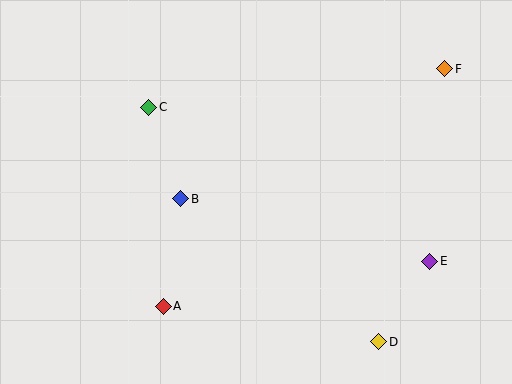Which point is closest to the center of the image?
Point B at (181, 199) is closest to the center.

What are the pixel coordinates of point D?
Point D is at (379, 342).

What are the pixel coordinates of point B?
Point B is at (181, 199).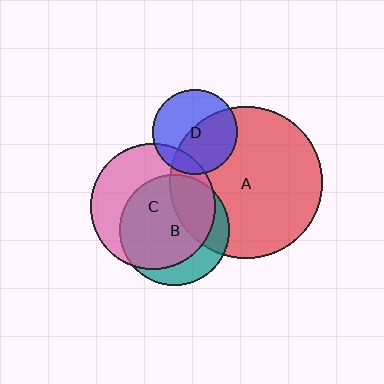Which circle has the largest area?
Circle A (red).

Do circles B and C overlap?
Yes.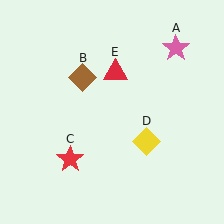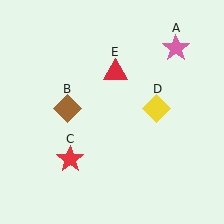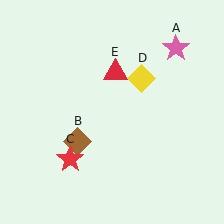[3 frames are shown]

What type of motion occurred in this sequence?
The brown diamond (object B), yellow diamond (object D) rotated counterclockwise around the center of the scene.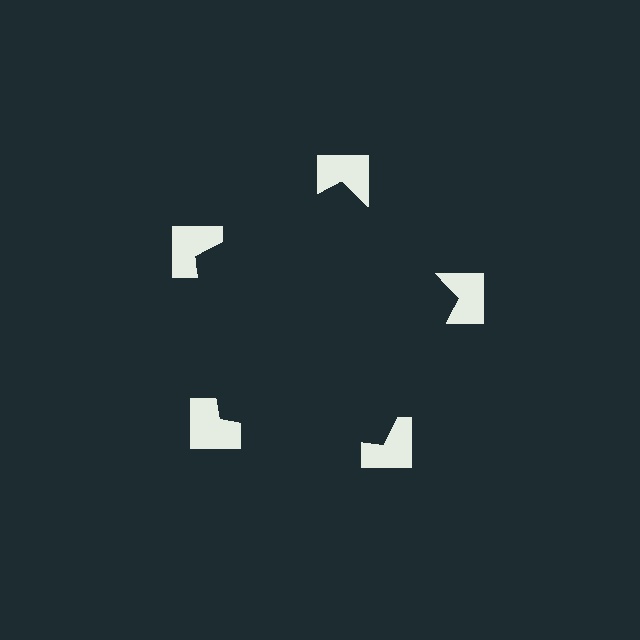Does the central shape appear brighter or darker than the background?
It typically appears slightly darker than the background, even though no actual brightness change is drawn.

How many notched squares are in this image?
There are 5 — one at each vertex of the illusory pentagon.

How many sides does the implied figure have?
5 sides.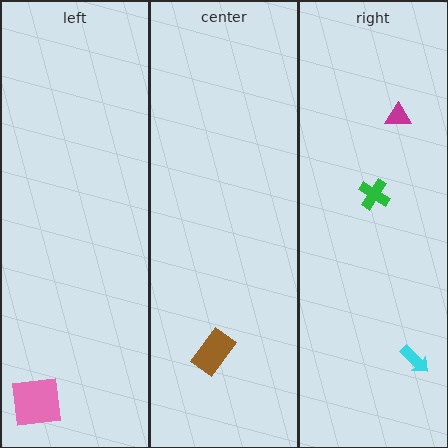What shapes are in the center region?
The brown rectangle.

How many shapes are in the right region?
3.